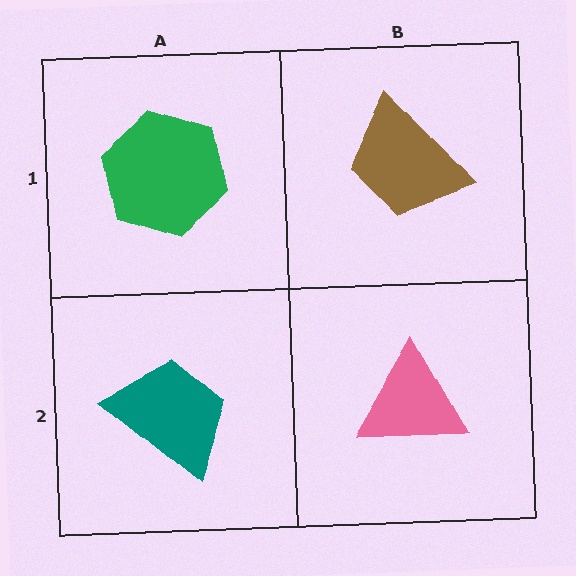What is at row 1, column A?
A green hexagon.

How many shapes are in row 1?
2 shapes.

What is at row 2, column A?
A teal trapezoid.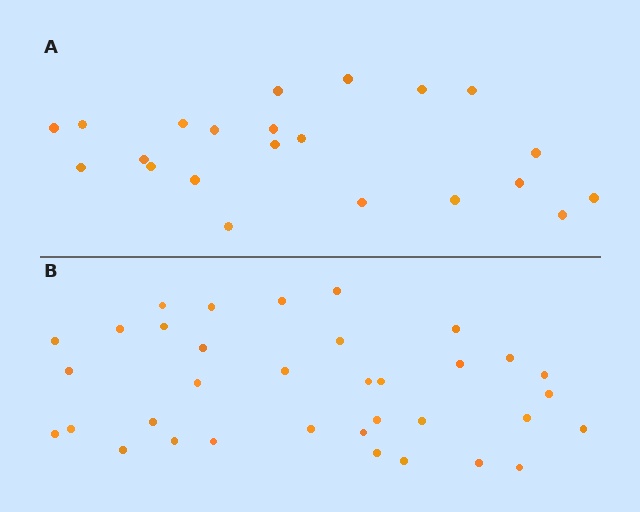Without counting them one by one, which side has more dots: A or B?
Region B (the bottom region) has more dots.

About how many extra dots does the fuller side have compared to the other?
Region B has approximately 15 more dots than region A.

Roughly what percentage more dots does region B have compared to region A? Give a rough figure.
About 60% more.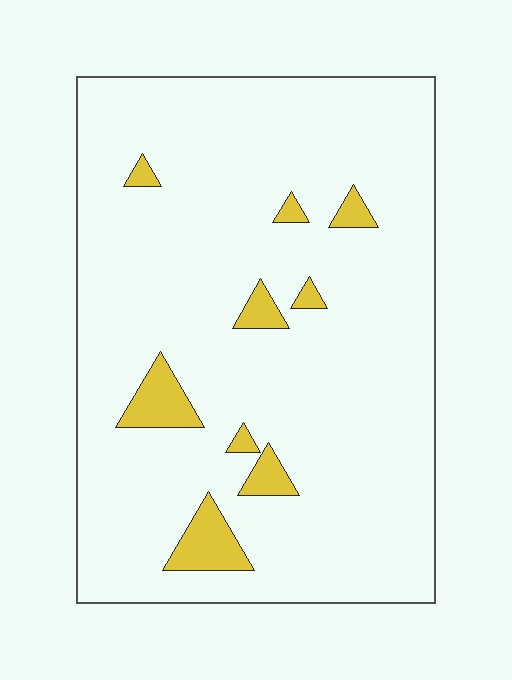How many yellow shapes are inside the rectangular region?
9.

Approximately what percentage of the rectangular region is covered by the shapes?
Approximately 5%.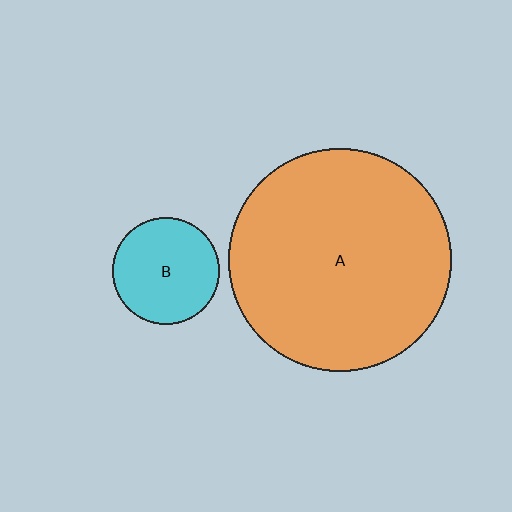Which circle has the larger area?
Circle A (orange).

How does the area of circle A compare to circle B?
Approximately 4.4 times.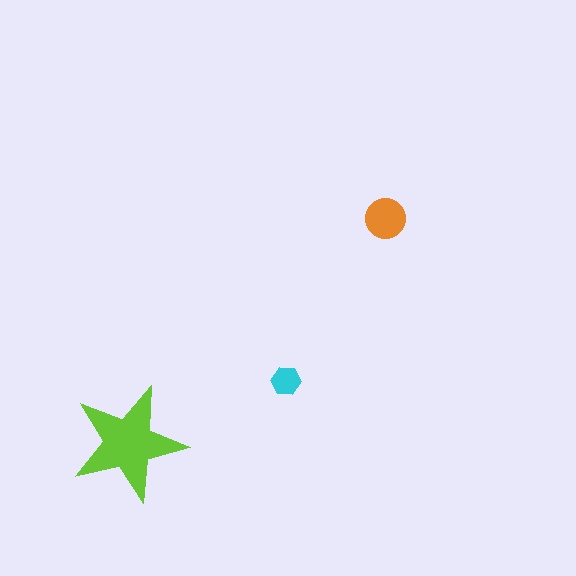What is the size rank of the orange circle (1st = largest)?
2nd.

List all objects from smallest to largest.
The cyan hexagon, the orange circle, the lime star.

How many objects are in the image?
There are 3 objects in the image.